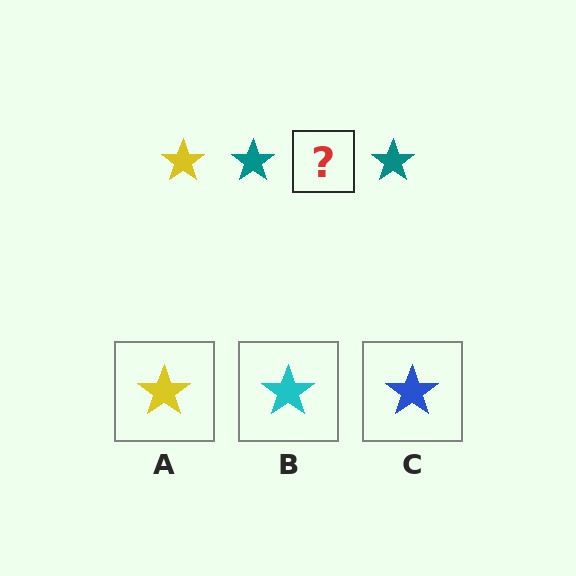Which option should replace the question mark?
Option A.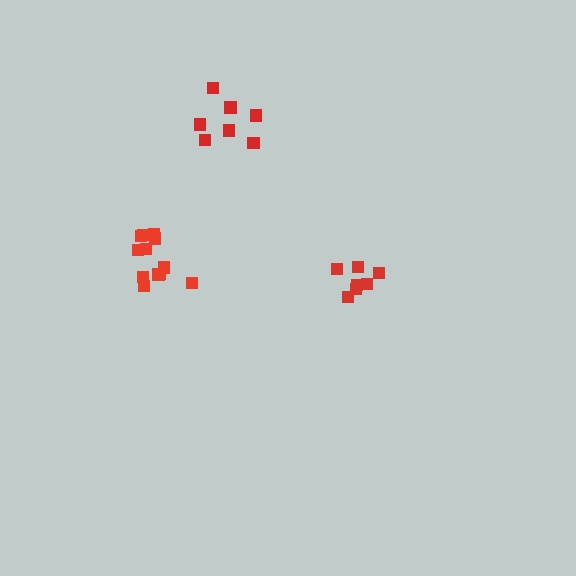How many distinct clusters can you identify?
There are 3 distinct clusters.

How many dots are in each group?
Group 1: 7 dots, Group 2: 12 dots, Group 3: 7 dots (26 total).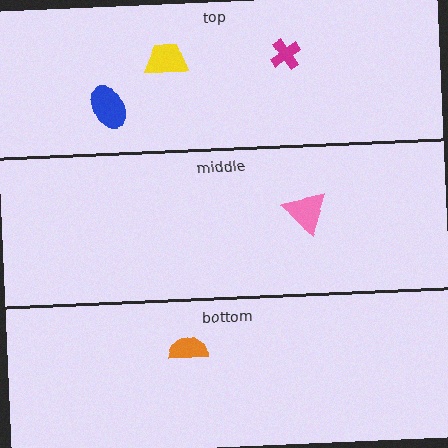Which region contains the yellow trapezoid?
The top region.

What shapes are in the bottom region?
The orange semicircle.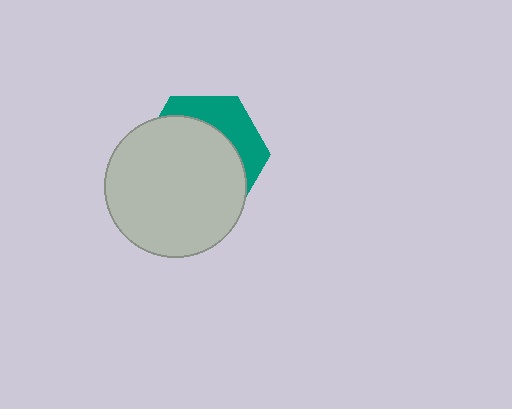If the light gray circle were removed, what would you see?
You would see the complete teal hexagon.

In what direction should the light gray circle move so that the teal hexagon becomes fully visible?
The light gray circle should move toward the lower-left. That is the shortest direction to clear the overlap and leave the teal hexagon fully visible.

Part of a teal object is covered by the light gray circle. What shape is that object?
It is a hexagon.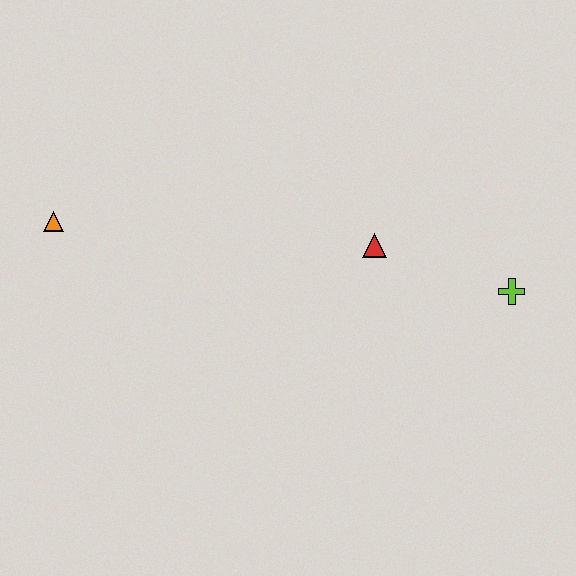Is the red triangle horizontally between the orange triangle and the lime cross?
Yes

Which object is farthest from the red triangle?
The orange triangle is farthest from the red triangle.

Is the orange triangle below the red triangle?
No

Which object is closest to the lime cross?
The red triangle is closest to the lime cross.